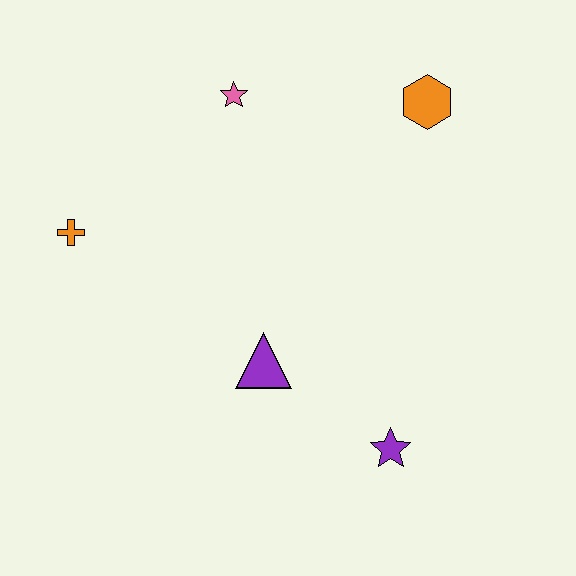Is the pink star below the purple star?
No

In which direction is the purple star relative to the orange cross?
The purple star is to the right of the orange cross.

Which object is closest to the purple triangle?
The purple star is closest to the purple triangle.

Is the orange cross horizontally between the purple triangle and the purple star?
No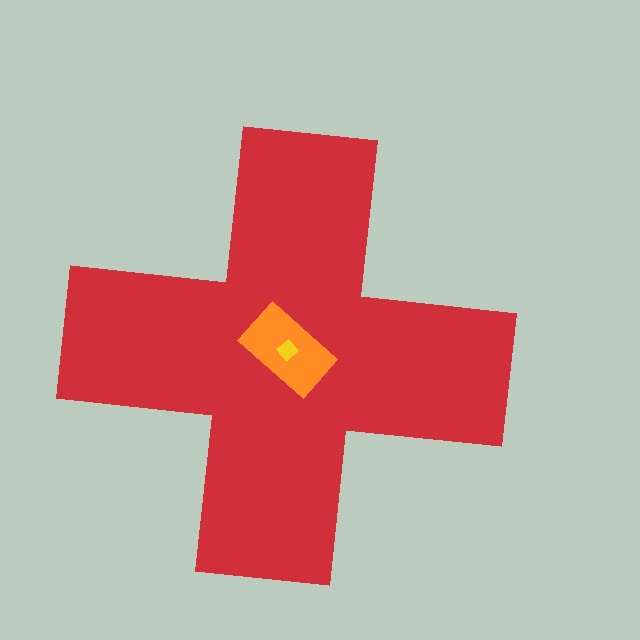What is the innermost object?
The yellow diamond.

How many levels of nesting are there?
3.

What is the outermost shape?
The red cross.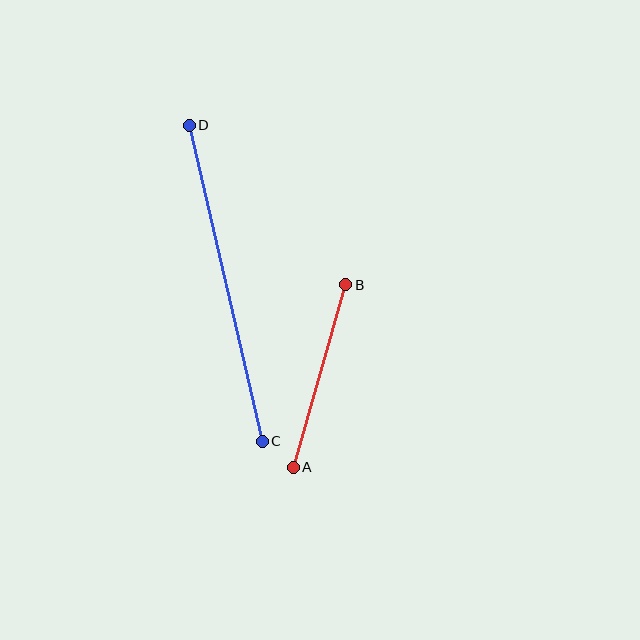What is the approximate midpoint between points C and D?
The midpoint is at approximately (226, 283) pixels.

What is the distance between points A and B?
The distance is approximately 190 pixels.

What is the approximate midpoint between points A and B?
The midpoint is at approximately (319, 376) pixels.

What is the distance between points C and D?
The distance is approximately 324 pixels.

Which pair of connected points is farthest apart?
Points C and D are farthest apart.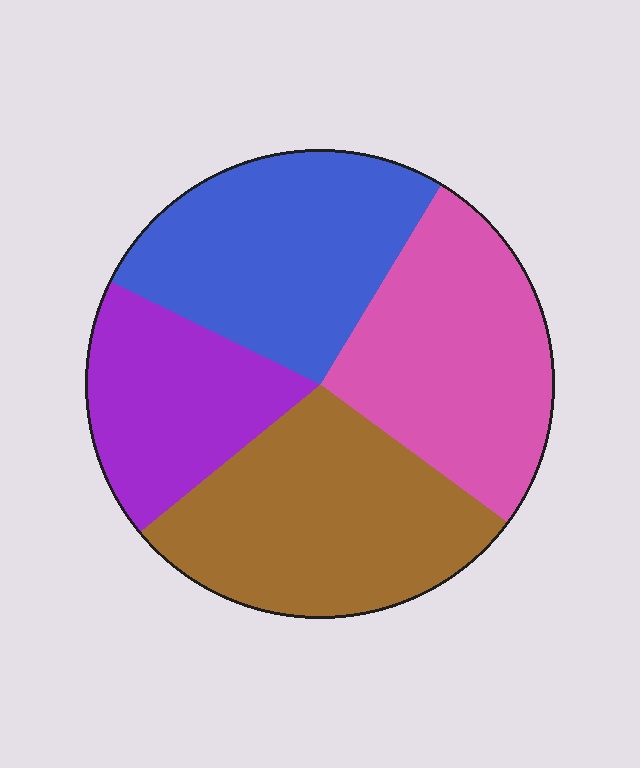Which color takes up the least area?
Purple, at roughly 20%.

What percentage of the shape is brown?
Brown takes up about one quarter (1/4) of the shape.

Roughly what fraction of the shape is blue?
Blue takes up between a quarter and a half of the shape.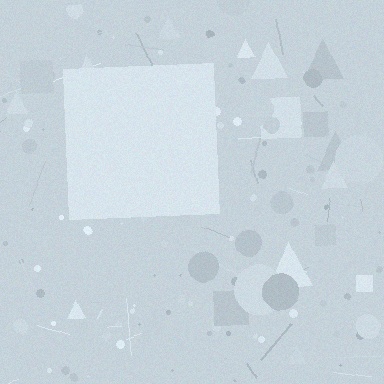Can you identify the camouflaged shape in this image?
The camouflaged shape is a square.